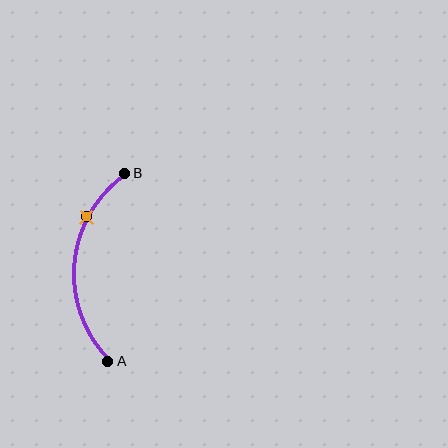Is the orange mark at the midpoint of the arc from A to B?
No. The orange mark lies on the arc but is closer to endpoint B. The arc midpoint would be at the point on the curve equidistant along the arc from both A and B.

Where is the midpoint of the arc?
The arc midpoint is the point on the curve farthest from the straight line joining A and B. It sits to the left of that line.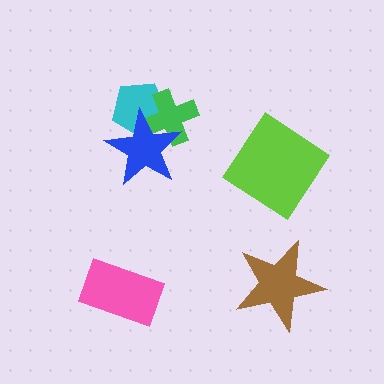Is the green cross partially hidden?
Yes, it is partially covered by another shape.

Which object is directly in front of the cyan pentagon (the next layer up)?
The green cross is directly in front of the cyan pentagon.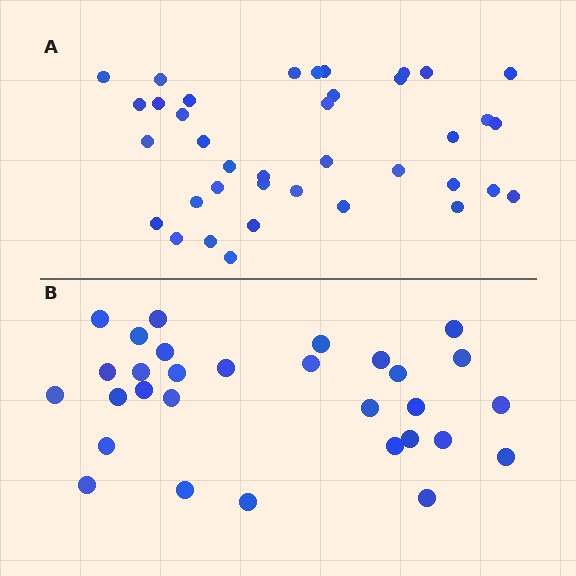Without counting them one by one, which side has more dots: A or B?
Region A (the top region) has more dots.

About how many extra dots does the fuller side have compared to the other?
Region A has roughly 8 or so more dots than region B.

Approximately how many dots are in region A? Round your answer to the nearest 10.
About 40 dots. (The exact count is 38, which rounds to 40.)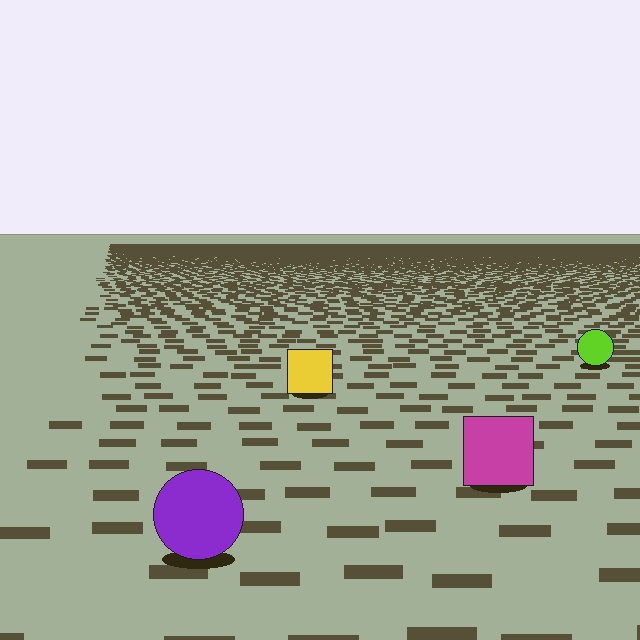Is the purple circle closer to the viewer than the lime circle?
Yes. The purple circle is closer — you can tell from the texture gradient: the ground texture is coarser near it.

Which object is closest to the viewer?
The purple circle is closest. The texture marks near it are larger and more spread out.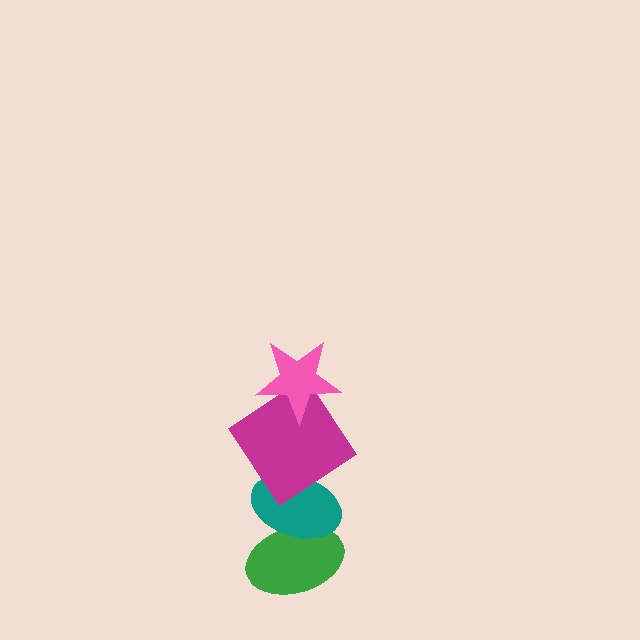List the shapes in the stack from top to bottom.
From top to bottom: the pink star, the magenta diamond, the teal ellipse, the green ellipse.